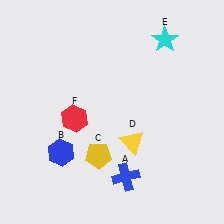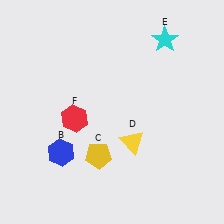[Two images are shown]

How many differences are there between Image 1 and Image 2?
There is 1 difference between the two images.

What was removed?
The blue cross (A) was removed in Image 2.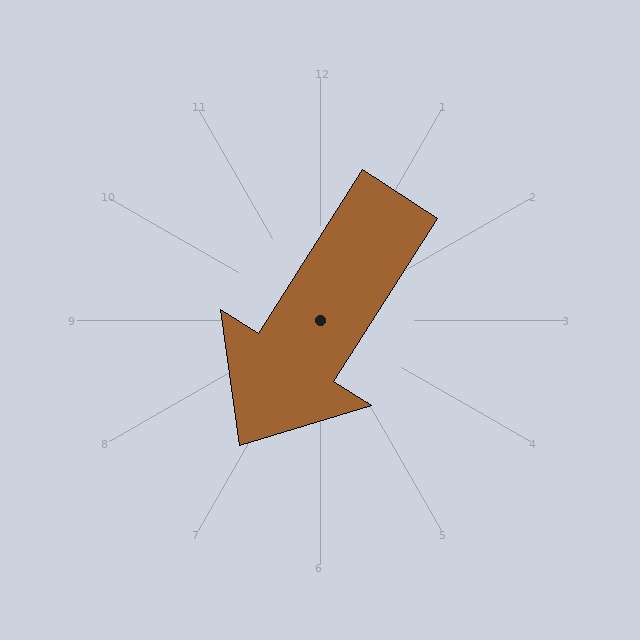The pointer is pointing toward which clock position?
Roughly 7 o'clock.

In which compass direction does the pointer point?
Southwest.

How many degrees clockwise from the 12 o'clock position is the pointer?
Approximately 212 degrees.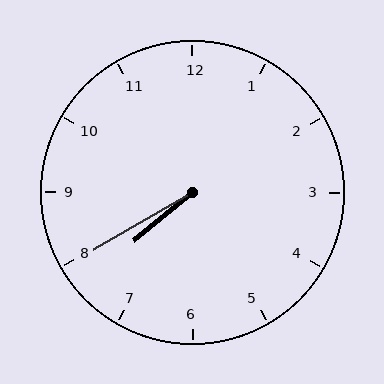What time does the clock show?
7:40.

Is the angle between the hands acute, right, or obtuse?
It is acute.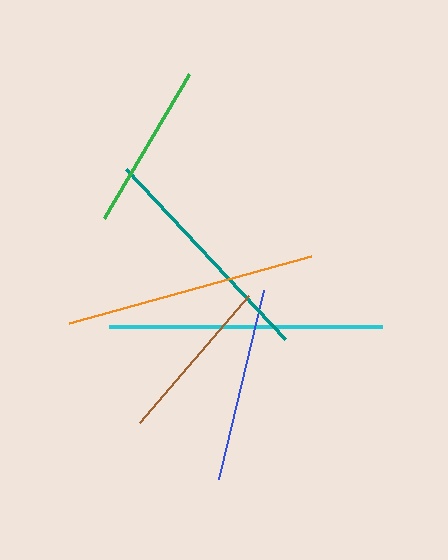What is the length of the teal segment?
The teal segment is approximately 232 pixels long.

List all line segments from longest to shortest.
From longest to shortest: cyan, orange, teal, blue, brown, green.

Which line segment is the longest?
The cyan line is the longest at approximately 273 pixels.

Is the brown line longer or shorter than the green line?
The brown line is longer than the green line.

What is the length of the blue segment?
The blue segment is approximately 195 pixels long.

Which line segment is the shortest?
The green line is the shortest at approximately 167 pixels.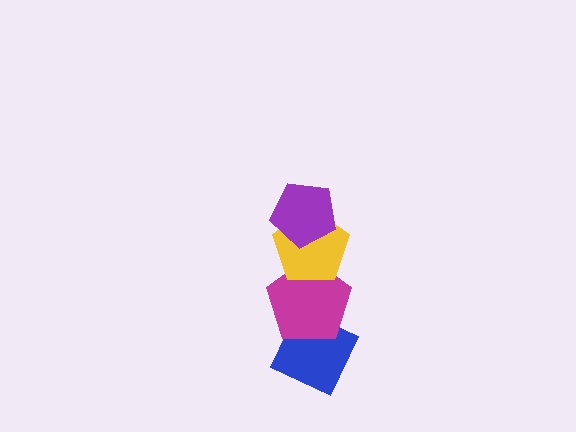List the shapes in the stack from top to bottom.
From top to bottom: the purple pentagon, the yellow pentagon, the magenta pentagon, the blue diamond.